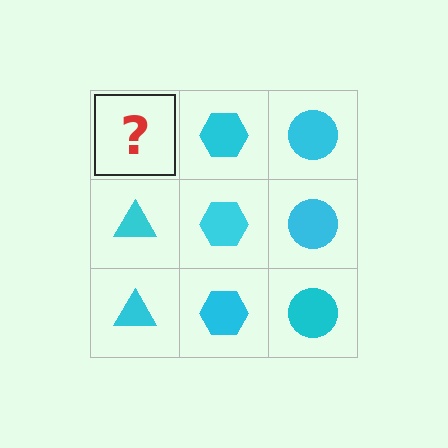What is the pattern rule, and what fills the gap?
The rule is that each column has a consistent shape. The gap should be filled with a cyan triangle.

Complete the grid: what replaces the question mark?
The question mark should be replaced with a cyan triangle.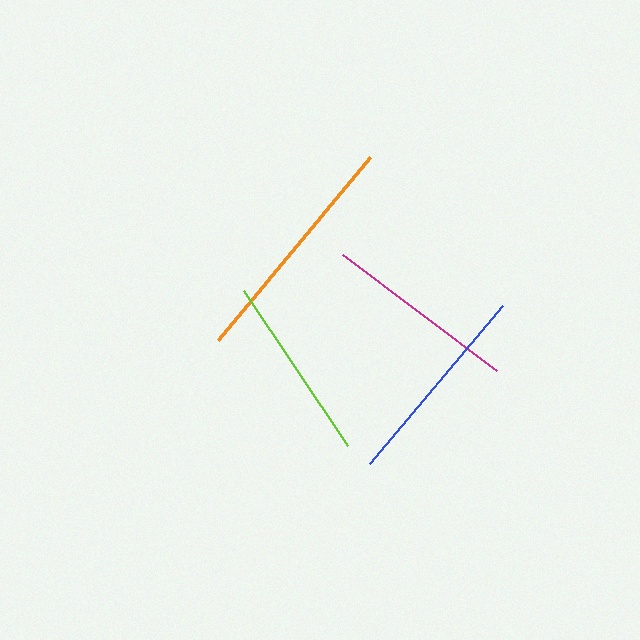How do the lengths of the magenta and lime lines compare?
The magenta and lime lines are approximately the same length.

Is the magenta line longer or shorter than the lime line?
The magenta line is longer than the lime line.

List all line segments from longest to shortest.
From longest to shortest: orange, blue, magenta, lime.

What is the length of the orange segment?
The orange segment is approximately 238 pixels long.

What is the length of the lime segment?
The lime segment is approximately 187 pixels long.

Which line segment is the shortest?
The lime line is the shortest at approximately 187 pixels.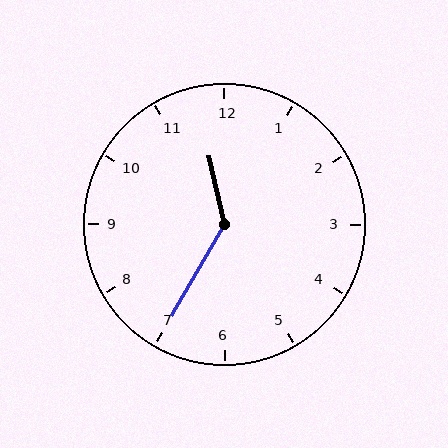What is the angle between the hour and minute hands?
Approximately 138 degrees.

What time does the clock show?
11:35.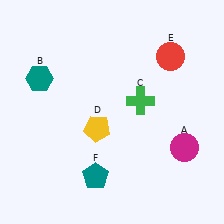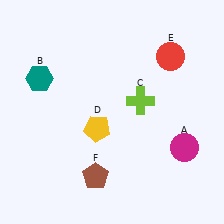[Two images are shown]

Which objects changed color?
C changed from green to lime. F changed from teal to brown.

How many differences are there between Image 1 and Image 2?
There are 2 differences between the two images.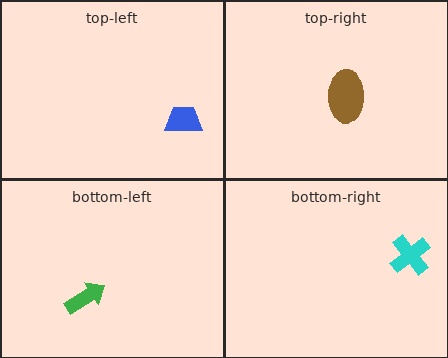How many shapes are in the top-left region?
1.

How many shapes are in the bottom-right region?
1.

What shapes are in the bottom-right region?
The cyan cross.